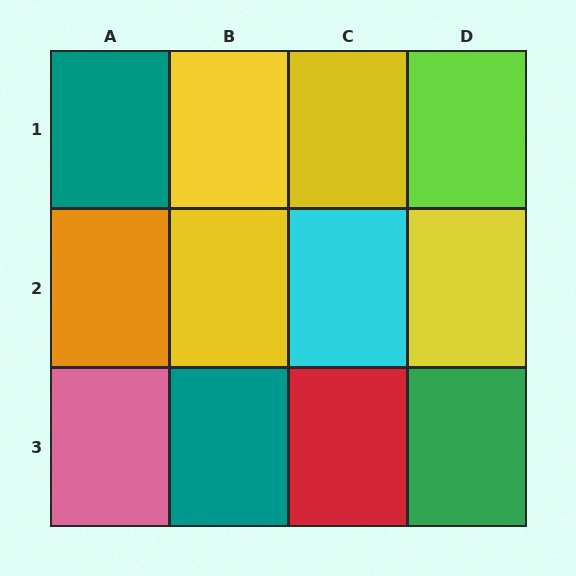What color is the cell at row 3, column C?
Red.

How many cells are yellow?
4 cells are yellow.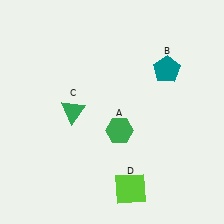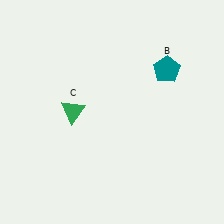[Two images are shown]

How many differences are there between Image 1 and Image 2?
There are 2 differences between the two images.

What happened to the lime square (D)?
The lime square (D) was removed in Image 2. It was in the bottom-right area of Image 1.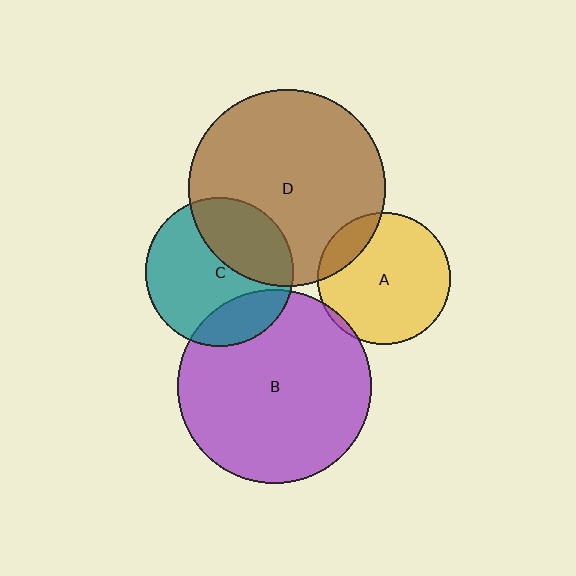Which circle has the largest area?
Circle D (brown).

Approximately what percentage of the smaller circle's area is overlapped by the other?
Approximately 20%.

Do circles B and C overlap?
Yes.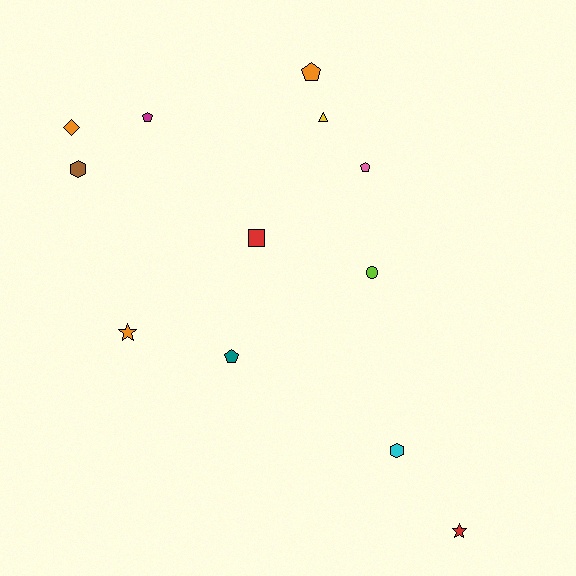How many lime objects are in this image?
There is 1 lime object.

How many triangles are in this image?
There is 1 triangle.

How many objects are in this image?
There are 12 objects.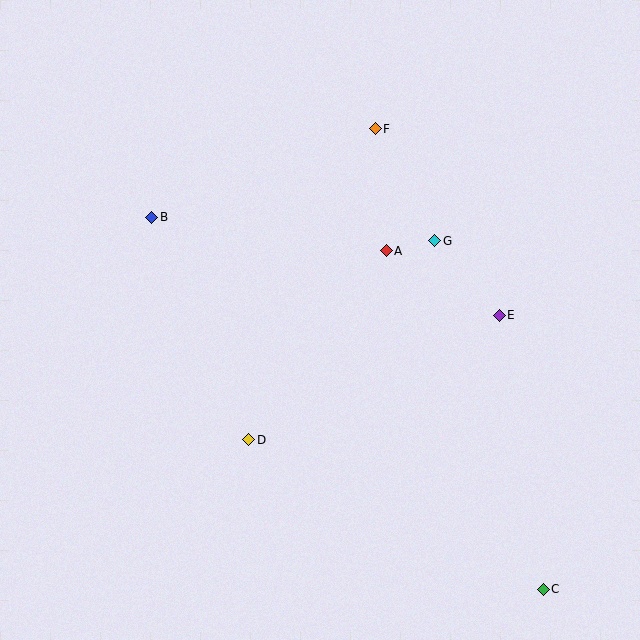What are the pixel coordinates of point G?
Point G is at (435, 241).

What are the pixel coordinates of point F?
Point F is at (375, 129).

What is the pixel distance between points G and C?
The distance between G and C is 365 pixels.